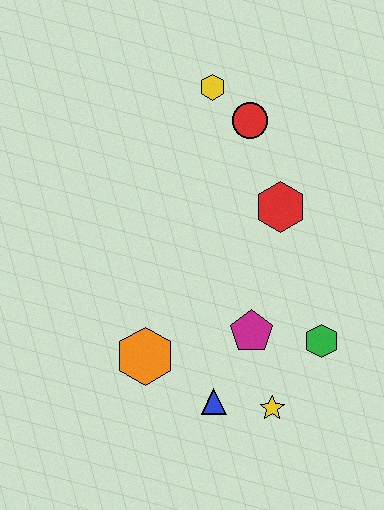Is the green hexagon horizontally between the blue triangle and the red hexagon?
No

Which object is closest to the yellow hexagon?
The red circle is closest to the yellow hexagon.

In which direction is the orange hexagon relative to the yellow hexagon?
The orange hexagon is below the yellow hexagon.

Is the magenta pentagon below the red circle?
Yes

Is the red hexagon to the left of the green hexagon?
Yes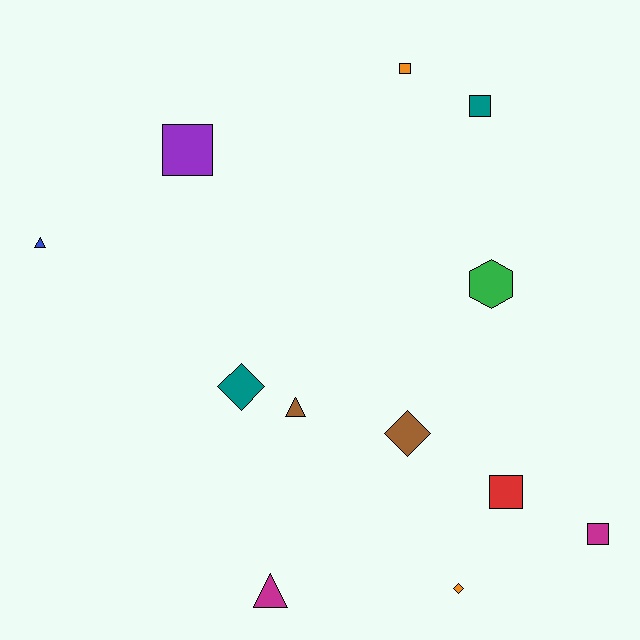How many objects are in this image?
There are 12 objects.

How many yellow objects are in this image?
There are no yellow objects.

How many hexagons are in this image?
There is 1 hexagon.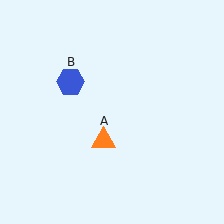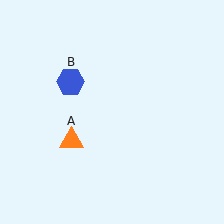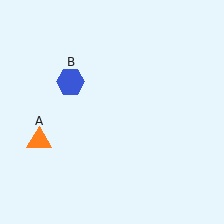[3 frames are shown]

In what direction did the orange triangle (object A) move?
The orange triangle (object A) moved left.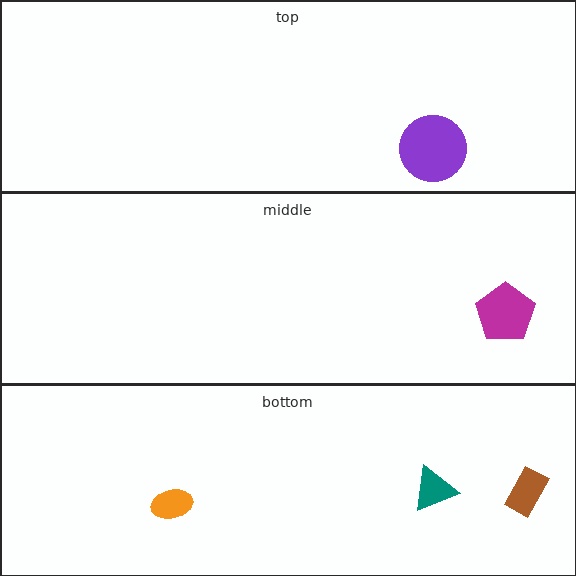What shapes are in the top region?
The purple circle.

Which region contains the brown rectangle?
The bottom region.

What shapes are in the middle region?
The magenta pentagon.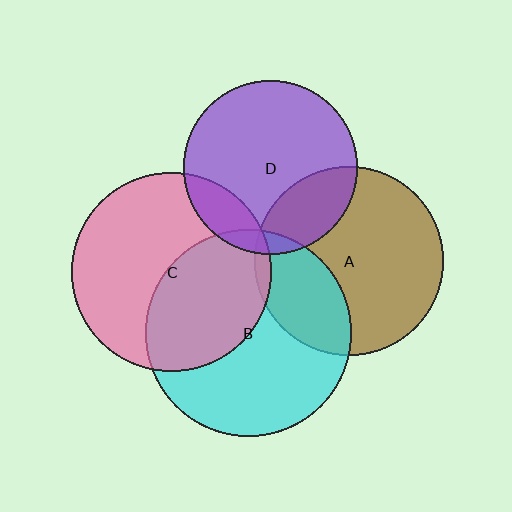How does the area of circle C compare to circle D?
Approximately 1.3 times.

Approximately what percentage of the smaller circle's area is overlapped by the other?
Approximately 15%.